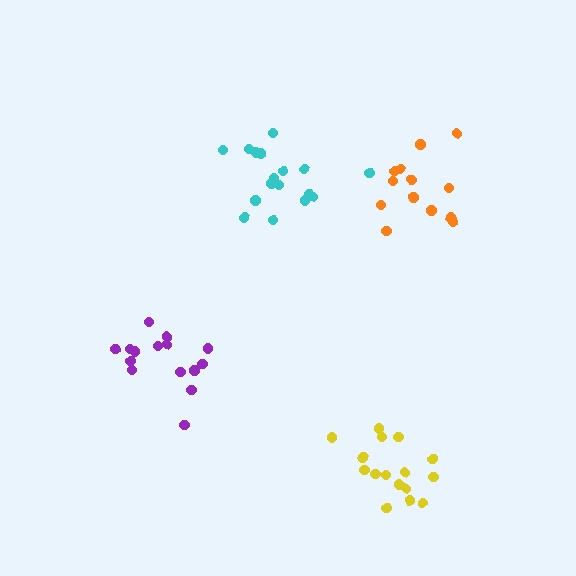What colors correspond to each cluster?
The clusters are colored: yellow, purple, orange, cyan.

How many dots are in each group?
Group 1: 16 dots, Group 2: 15 dots, Group 3: 13 dots, Group 4: 17 dots (61 total).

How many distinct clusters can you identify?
There are 4 distinct clusters.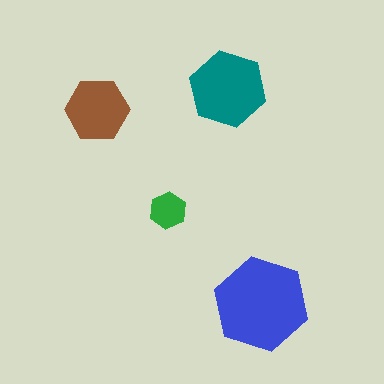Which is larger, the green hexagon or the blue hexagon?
The blue one.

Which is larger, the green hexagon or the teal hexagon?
The teal one.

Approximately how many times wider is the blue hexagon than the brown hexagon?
About 1.5 times wider.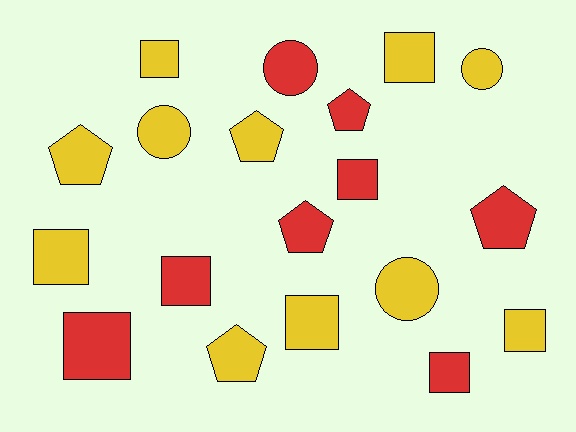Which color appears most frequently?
Yellow, with 11 objects.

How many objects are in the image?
There are 19 objects.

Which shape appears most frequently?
Square, with 9 objects.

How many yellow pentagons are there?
There are 3 yellow pentagons.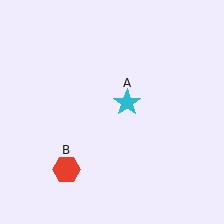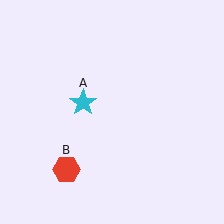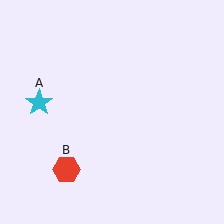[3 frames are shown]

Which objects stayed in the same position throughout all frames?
Red hexagon (object B) remained stationary.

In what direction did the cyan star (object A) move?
The cyan star (object A) moved left.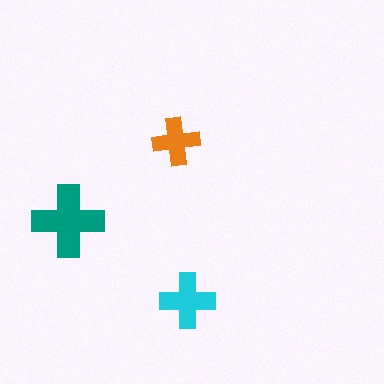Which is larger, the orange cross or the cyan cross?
The cyan one.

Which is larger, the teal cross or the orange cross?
The teal one.